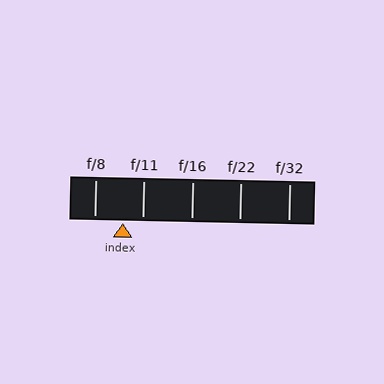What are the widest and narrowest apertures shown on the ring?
The widest aperture shown is f/8 and the narrowest is f/32.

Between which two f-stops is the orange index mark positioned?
The index mark is between f/8 and f/11.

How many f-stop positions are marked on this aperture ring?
There are 5 f-stop positions marked.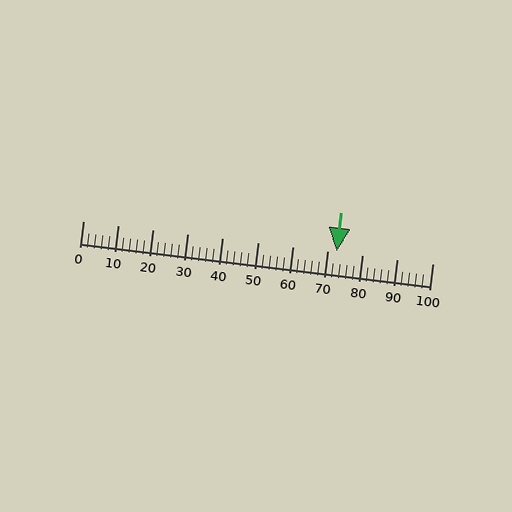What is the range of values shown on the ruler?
The ruler shows values from 0 to 100.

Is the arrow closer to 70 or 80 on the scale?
The arrow is closer to 70.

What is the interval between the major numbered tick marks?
The major tick marks are spaced 10 units apart.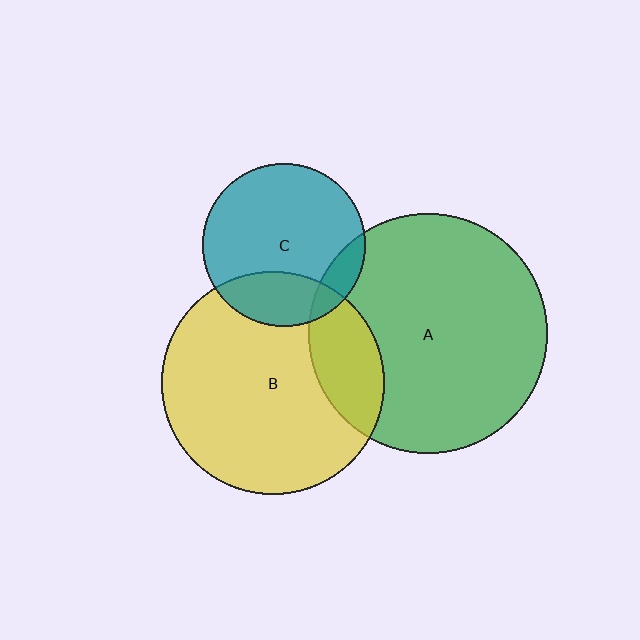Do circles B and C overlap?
Yes.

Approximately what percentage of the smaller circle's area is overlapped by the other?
Approximately 25%.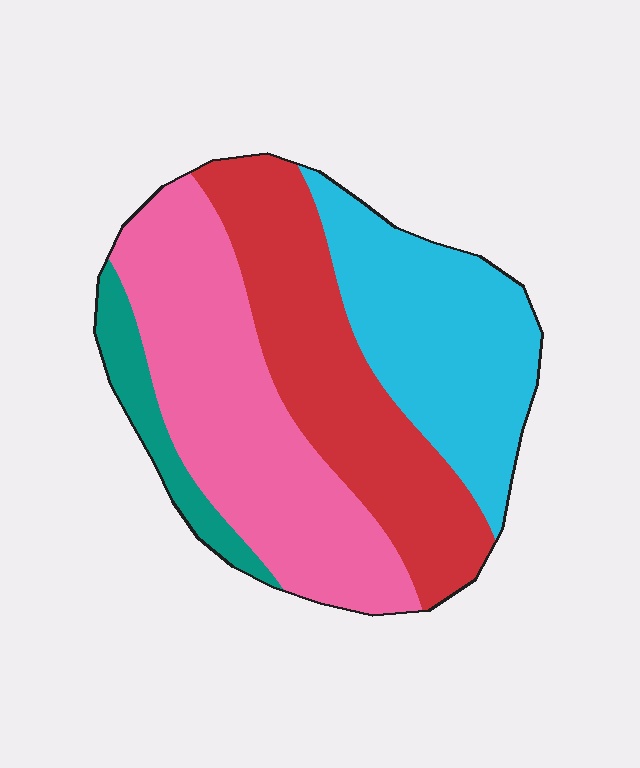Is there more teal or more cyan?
Cyan.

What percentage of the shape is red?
Red covers 30% of the shape.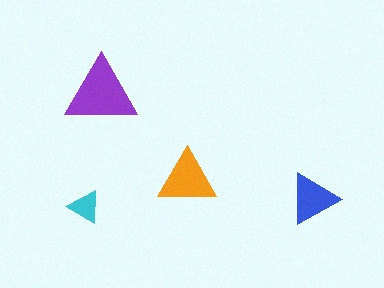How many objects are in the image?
There are 4 objects in the image.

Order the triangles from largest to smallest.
the purple one, the orange one, the blue one, the cyan one.